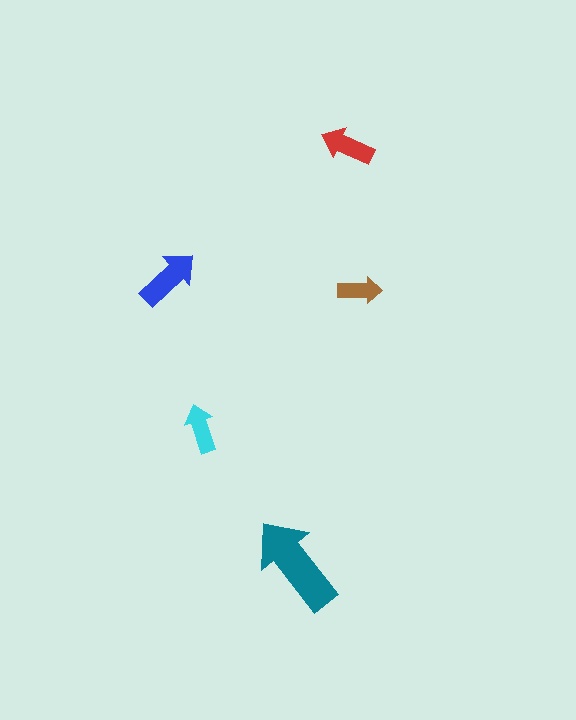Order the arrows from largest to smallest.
the teal one, the blue one, the red one, the cyan one, the brown one.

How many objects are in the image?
There are 5 objects in the image.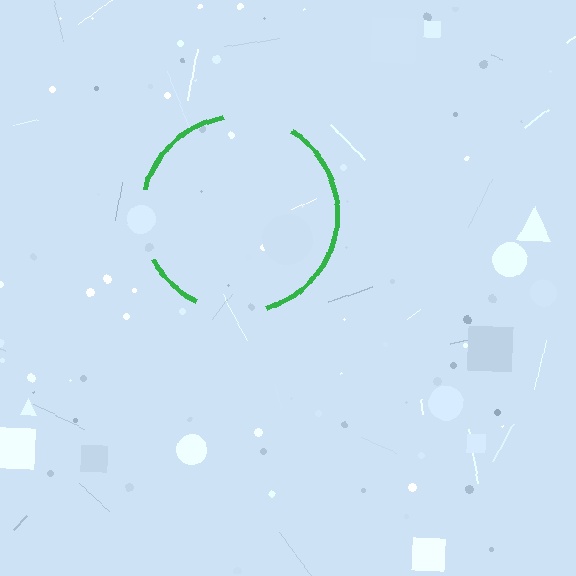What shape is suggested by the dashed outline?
The dashed outline suggests a circle.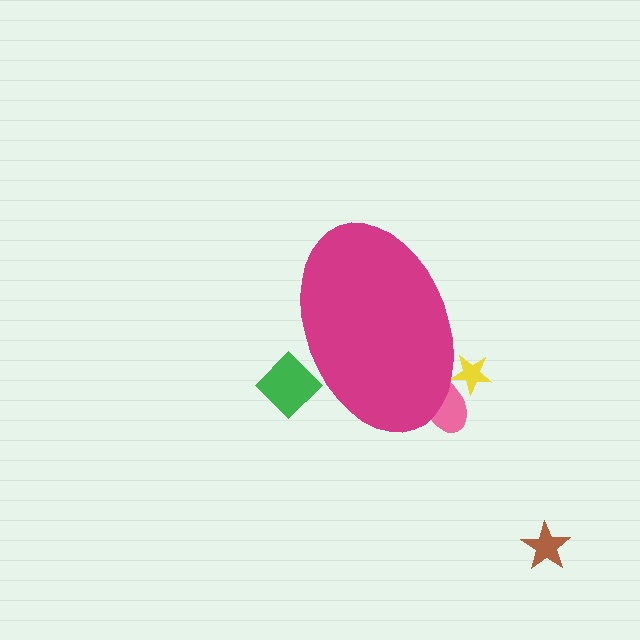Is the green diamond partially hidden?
Yes, the green diamond is partially hidden behind the magenta ellipse.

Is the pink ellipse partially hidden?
Yes, the pink ellipse is partially hidden behind the magenta ellipse.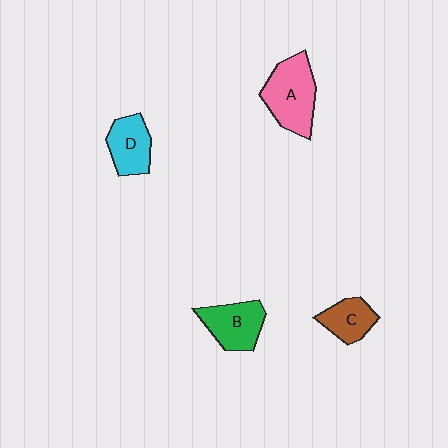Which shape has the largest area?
Shape A (pink).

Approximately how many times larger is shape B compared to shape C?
Approximately 1.3 times.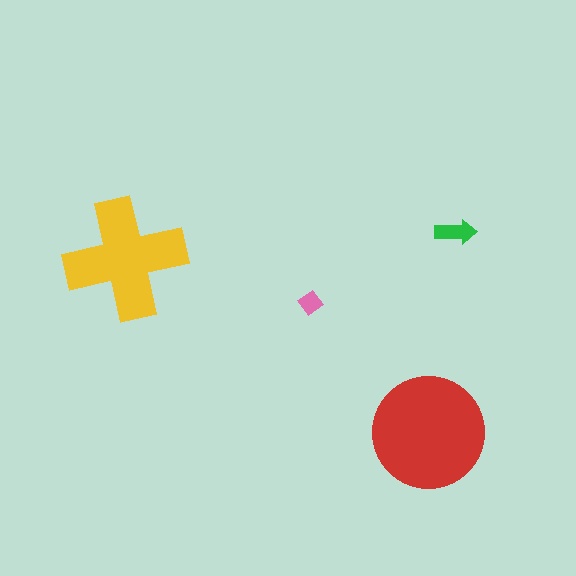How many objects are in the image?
There are 4 objects in the image.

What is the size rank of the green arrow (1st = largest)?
3rd.